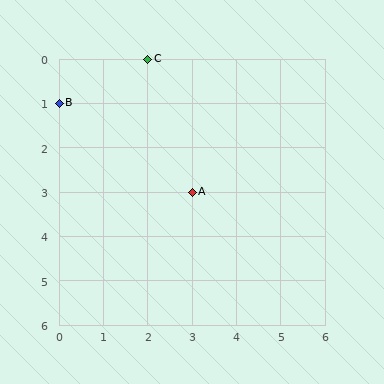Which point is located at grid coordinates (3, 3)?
Point A is at (3, 3).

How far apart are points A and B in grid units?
Points A and B are 3 columns and 2 rows apart (about 3.6 grid units diagonally).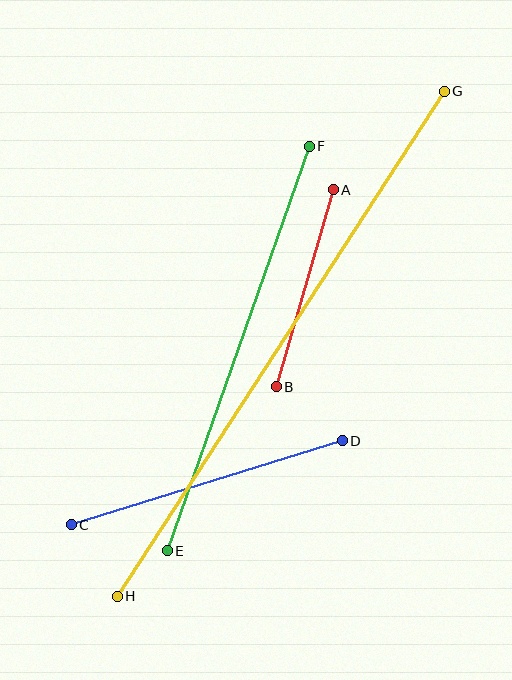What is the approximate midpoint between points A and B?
The midpoint is at approximately (305, 288) pixels.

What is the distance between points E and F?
The distance is approximately 429 pixels.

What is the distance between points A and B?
The distance is approximately 205 pixels.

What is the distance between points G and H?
The distance is approximately 602 pixels.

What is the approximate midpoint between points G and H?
The midpoint is at approximately (281, 344) pixels.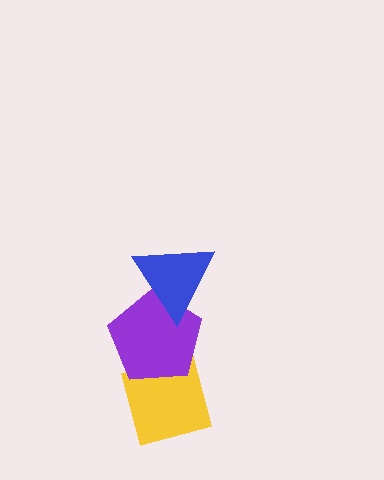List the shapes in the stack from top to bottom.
From top to bottom: the blue triangle, the purple pentagon, the yellow square.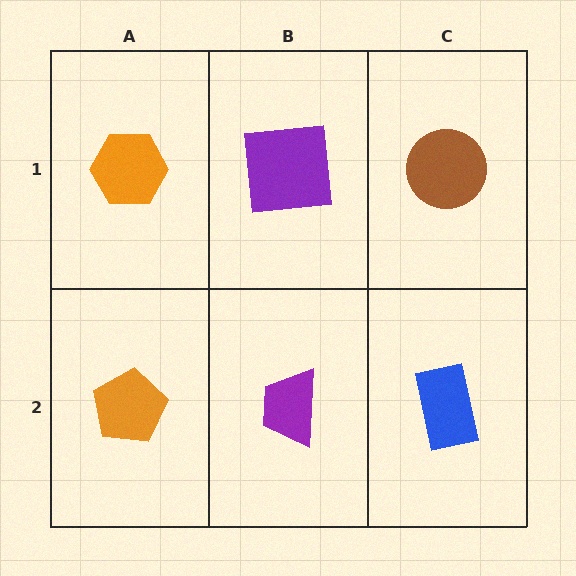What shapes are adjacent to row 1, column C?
A blue rectangle (row 2, column C), a purple square (row 1, column B).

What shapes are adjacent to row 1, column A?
An orange pentagon (row 2, column A), a purple square (row 1, column B).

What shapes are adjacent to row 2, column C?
A brown circle (row 1, column C), a purple trapezoid (row 2, column B).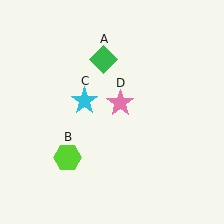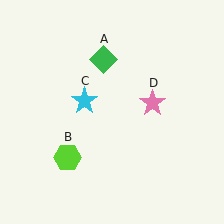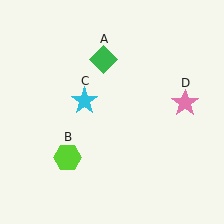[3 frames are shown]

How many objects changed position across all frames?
1 object changed position: pink star (object D).